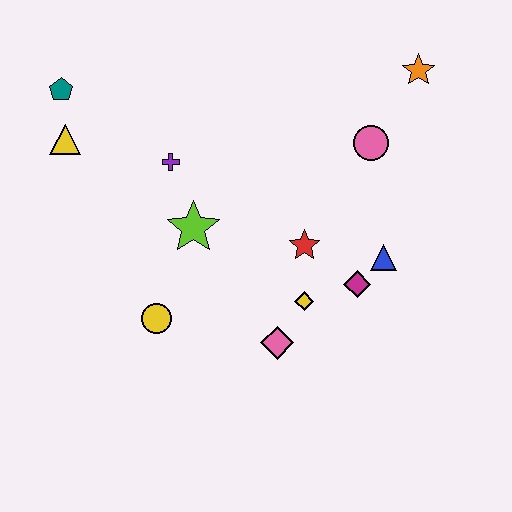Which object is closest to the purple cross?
The lime star is closest to the purple cross.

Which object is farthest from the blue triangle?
The teal pentagon is farthest from the blue triangle.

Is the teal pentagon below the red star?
No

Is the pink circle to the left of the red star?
No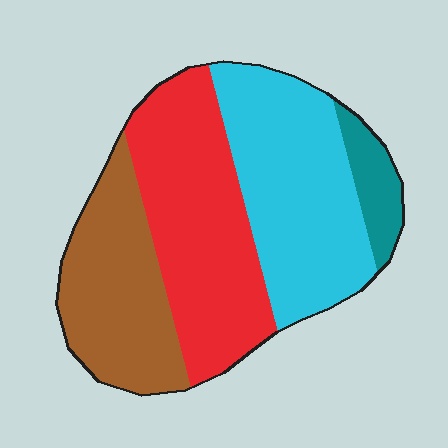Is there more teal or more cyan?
Cyan.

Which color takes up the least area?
Teal, at roughly 5%.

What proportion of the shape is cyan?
Cyan covers roughly 35% of the shape.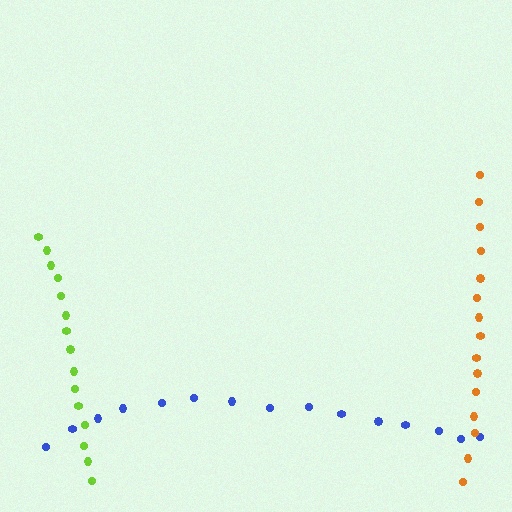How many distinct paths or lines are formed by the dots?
There are 3 distinct paths.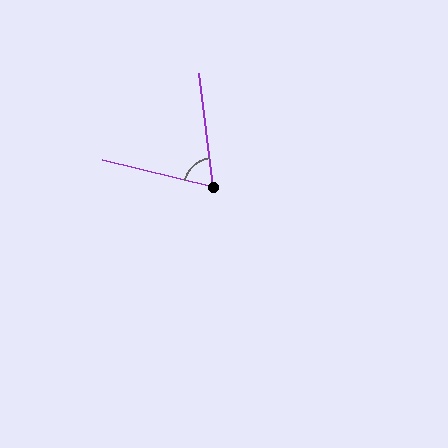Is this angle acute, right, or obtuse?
It is acute.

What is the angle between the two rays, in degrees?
Approximately 69 degrees.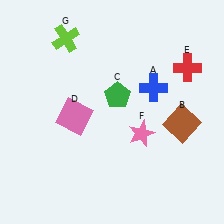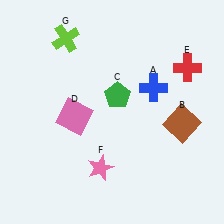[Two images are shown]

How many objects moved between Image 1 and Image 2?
1 object moved between the two images.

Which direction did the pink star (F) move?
The pink star (F) moved left.